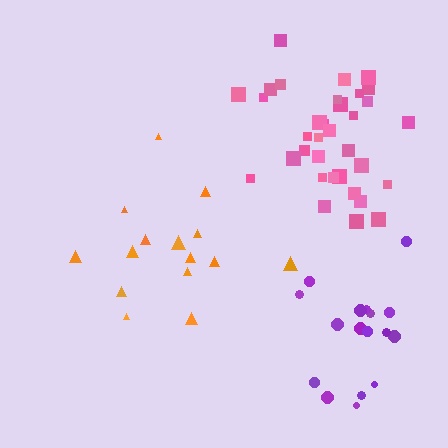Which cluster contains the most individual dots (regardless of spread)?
Pink (34).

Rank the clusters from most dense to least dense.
pink, purple, orange.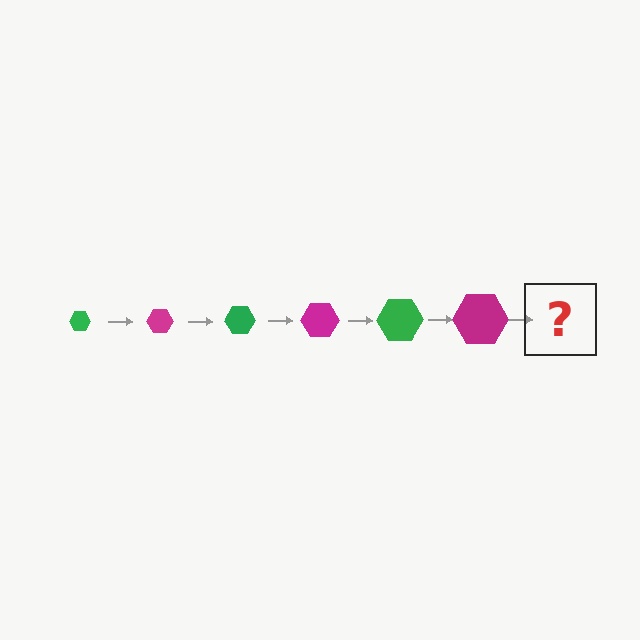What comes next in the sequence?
The next element should be a green hexagon, larger than the previous one.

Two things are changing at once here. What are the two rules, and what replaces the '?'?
The two rules are that the hexagon grows larger each step and the color cycles through green and magenta. The '?' should be a green hexagon, larger than the previous one.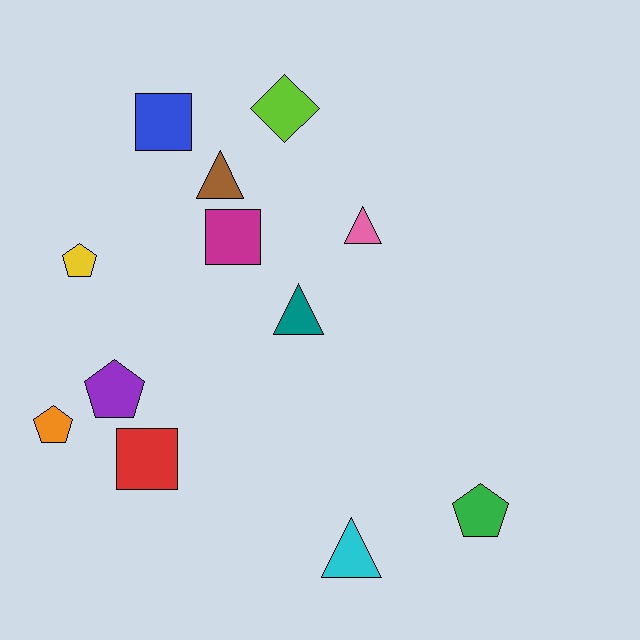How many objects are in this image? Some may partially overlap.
There are 12 objects.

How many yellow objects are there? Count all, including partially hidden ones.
There is 1 yellow object.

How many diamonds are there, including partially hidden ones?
There is 1 diamond.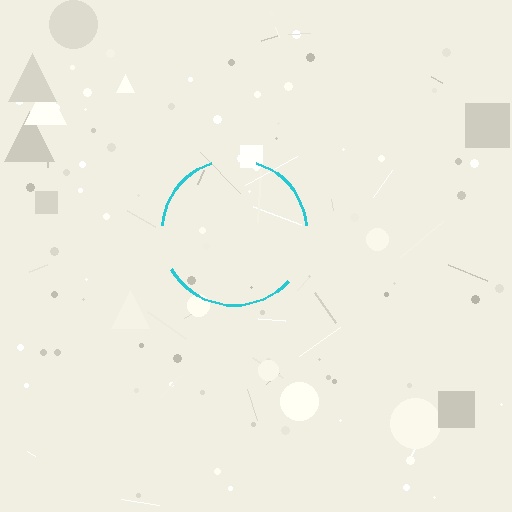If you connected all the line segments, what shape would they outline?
They would outline a circle.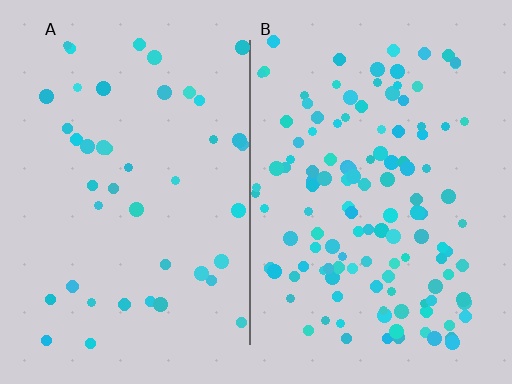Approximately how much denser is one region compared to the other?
Approximately 2.9× — region B over region A.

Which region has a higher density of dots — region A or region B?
B (the right).